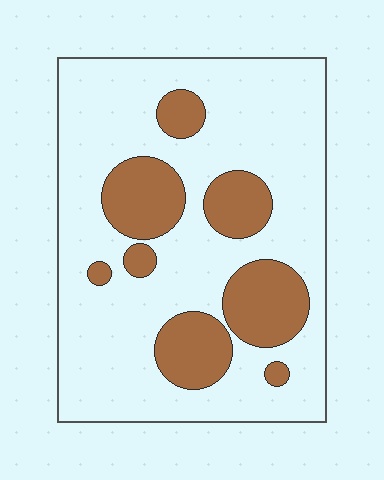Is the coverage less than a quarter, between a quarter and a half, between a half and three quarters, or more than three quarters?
Less than a quarter.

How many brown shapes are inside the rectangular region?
8.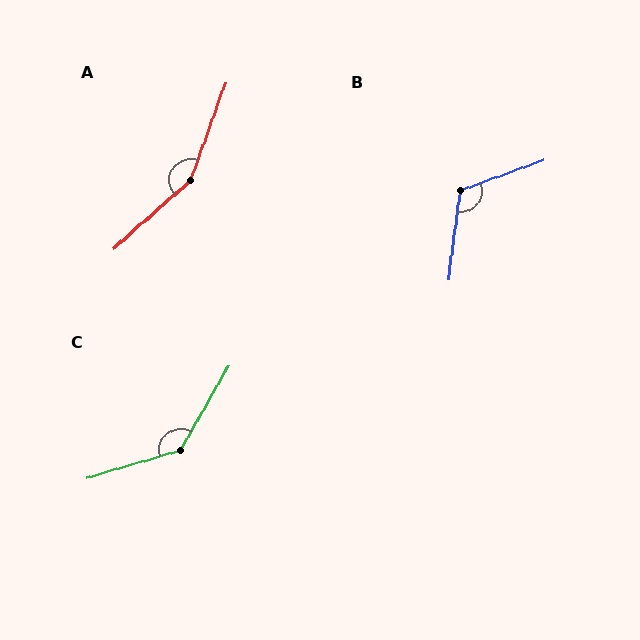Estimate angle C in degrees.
Approximately 136 degrees.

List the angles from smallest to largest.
B (118°), C (136°), A (152°).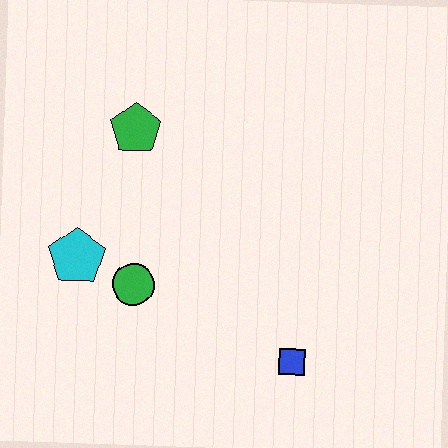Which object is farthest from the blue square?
The green pentagon is farthest from the blue square.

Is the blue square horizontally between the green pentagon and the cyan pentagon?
No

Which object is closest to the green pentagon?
The cyan pentagon is closest to the green pentagon.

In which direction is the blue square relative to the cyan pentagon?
The blue square is to the right of the cyan pentagon.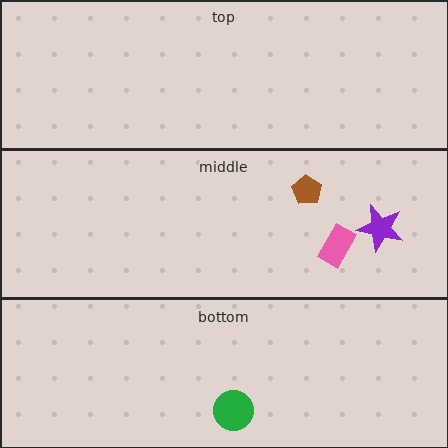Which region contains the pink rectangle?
The middle region.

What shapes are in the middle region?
The brown pentagon, the purple star, the pink rectangle.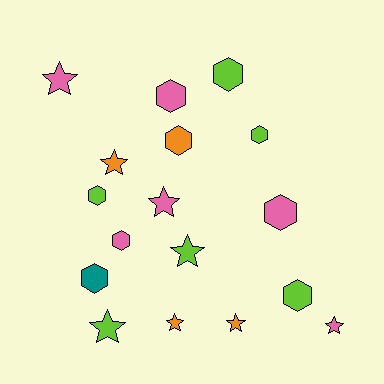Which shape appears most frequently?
Hexagon, with 9 objects.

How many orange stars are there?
There are 3 orange stars.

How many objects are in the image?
There are 17 objects.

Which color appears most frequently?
Lime, with 6 objects.